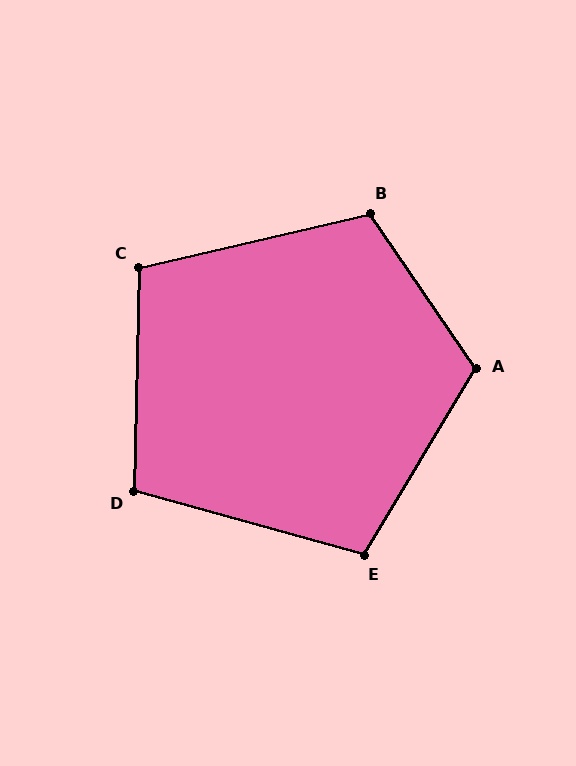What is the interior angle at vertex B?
Approximately 111 degrees (obtuse).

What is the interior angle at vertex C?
Approximately 104 degrees (obtuse).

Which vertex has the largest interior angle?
A, at approximately 115 degrees.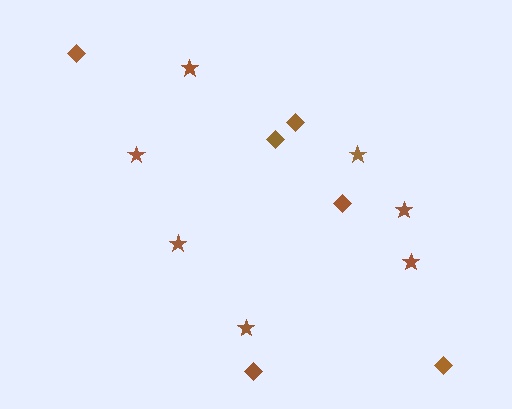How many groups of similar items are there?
There are 2 groups: one group of diamonds (6) and one group of stars (7).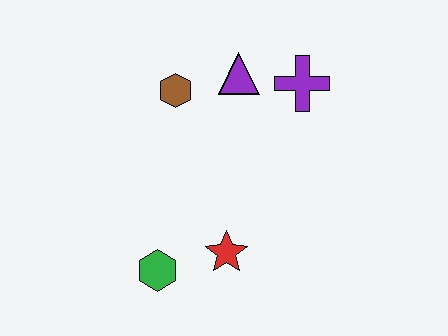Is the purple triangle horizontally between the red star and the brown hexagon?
No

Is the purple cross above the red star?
Yes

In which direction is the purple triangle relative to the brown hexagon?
The purple triangle is to the right of the brown hexagon.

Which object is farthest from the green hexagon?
The purple cross is farthest from the green hexagon.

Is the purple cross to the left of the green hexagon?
No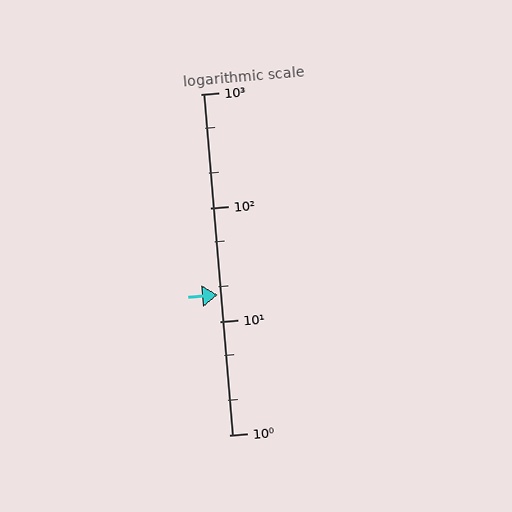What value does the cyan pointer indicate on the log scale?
The pointer indicates approximately 17.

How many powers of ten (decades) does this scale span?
The scale spans 3 decades, from 1 to 1000.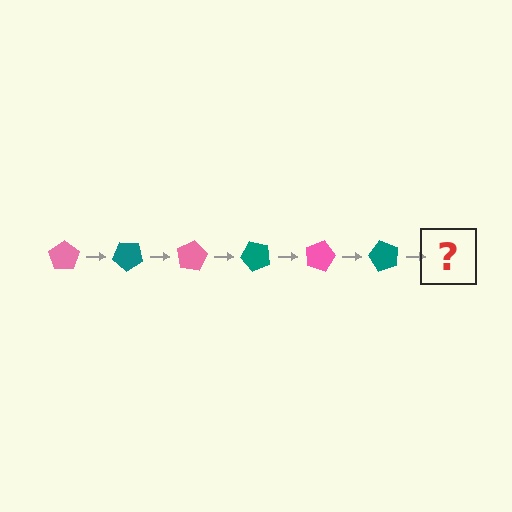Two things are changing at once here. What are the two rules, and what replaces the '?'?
The two rules are that it rotates 40 degrees each step and the color cycles through pink and teal. The '?' should be a pink pentagon, rotated 240 degrees from the start.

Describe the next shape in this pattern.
It should be a pink pentagon, rotated 240 degrees from the start.